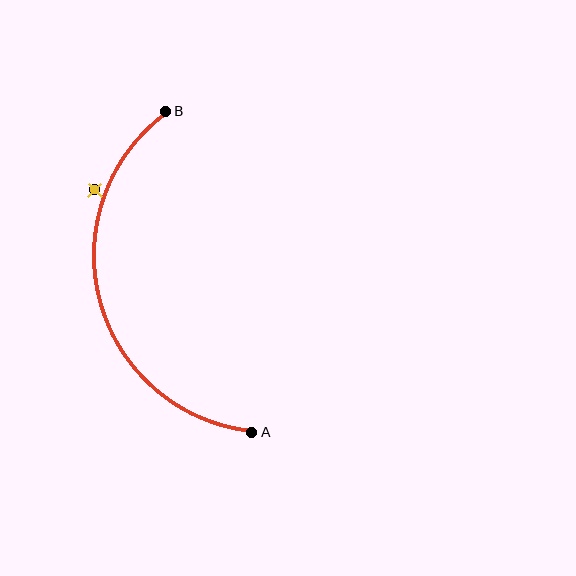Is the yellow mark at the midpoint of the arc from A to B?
No — the yellow mark does not lie on the arc at all. It sits slightly outside the curve.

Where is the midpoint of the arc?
The arc midpoint is the point on the curve farthest from the straight line joining A and B. It sits to the left of that line.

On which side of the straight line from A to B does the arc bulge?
The arc bulges to the left of the straight line connecting A and B.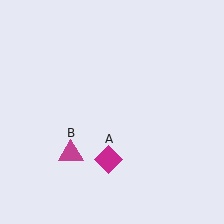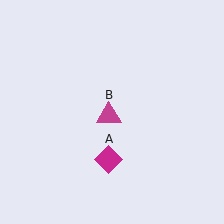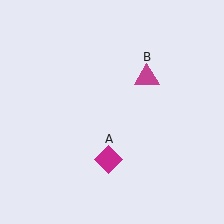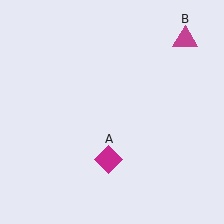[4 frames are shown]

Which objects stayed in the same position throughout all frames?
Magenta diamond (object A) remained stationary.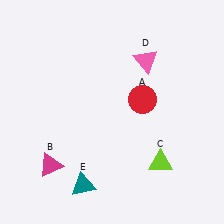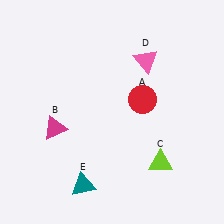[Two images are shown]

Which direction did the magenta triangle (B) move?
The magenta triangle (B) moved up.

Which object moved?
The magenta triangle (B) moved up.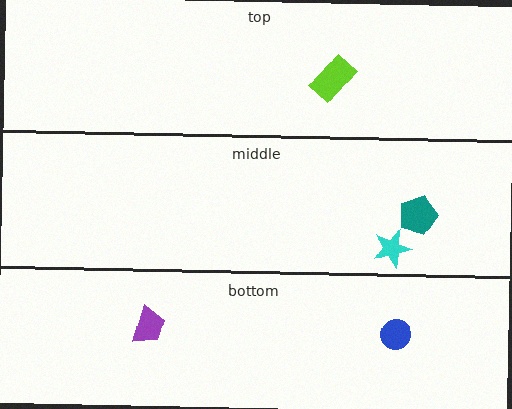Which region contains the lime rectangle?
The top region.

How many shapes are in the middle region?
2.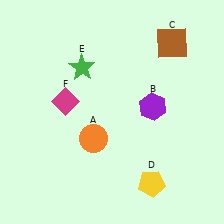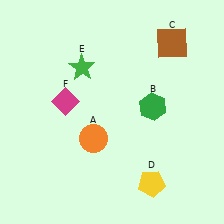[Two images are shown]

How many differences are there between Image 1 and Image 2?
There is 1 difference between the two images.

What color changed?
The hexagon (B) changed from purple in Image 1 to green in Image 2.